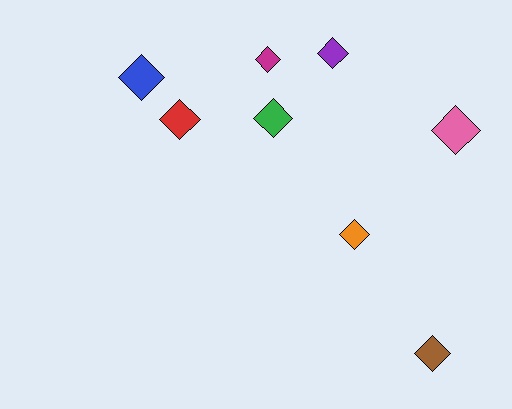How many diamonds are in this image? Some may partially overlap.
There are 8 diamonds.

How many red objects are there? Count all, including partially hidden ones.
There is 1 red object.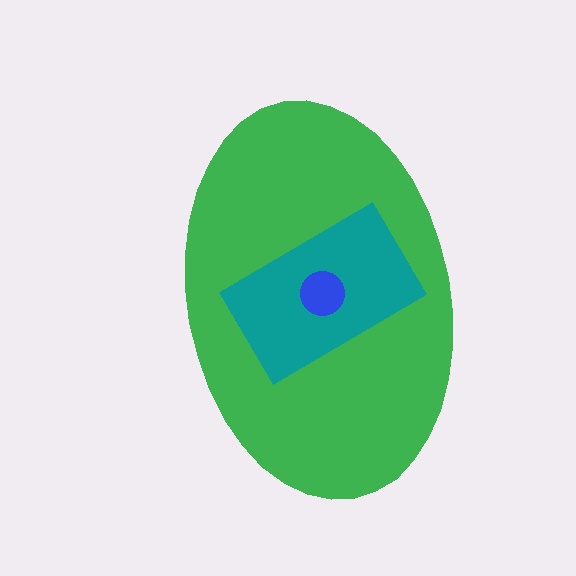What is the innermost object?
The blue circle.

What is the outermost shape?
The green ellipse.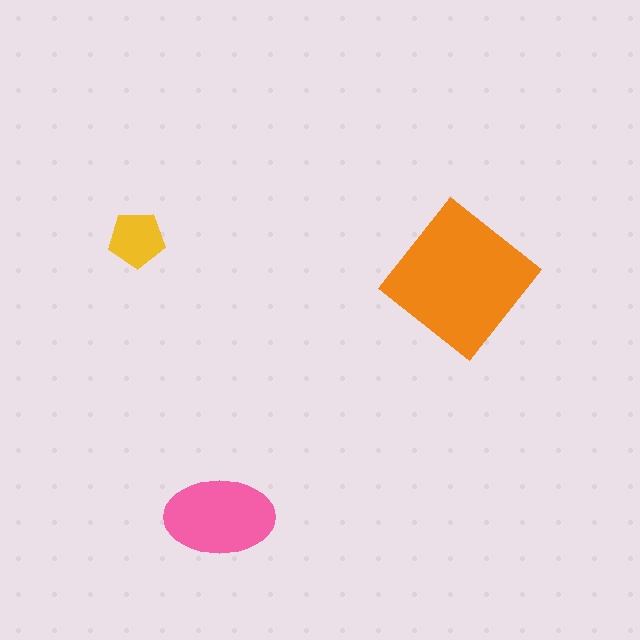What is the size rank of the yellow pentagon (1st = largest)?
3rd.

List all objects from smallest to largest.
The yellow pentagon, the pink ellipse, the orange diamond.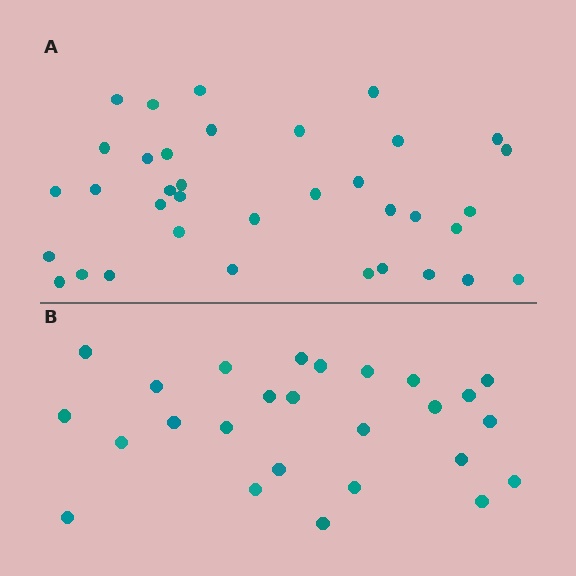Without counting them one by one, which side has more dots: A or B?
Region A (the top region) has more dots.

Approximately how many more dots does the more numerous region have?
Region A has roughly 10 or so more dots than region B.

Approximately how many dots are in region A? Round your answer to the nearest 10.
About 40 dots. (The exact count is 36, which rounds to 40.)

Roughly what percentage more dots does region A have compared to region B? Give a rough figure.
About 40% more.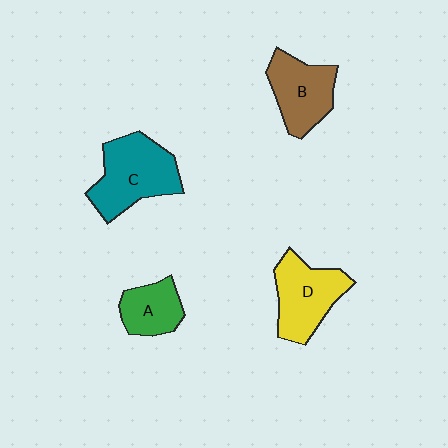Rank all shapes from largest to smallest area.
From largest to smallest: C (teal), D (yellow), B (brown), A (green).